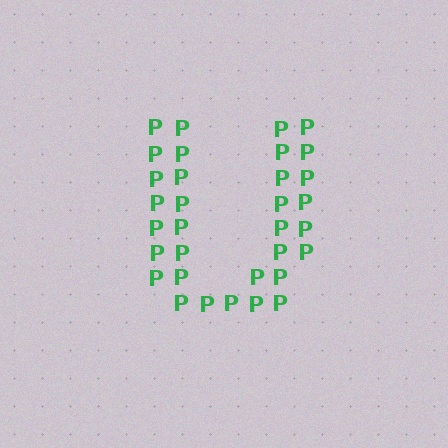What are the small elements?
The small elements are letter P's.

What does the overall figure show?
The overall figure shows the letter U.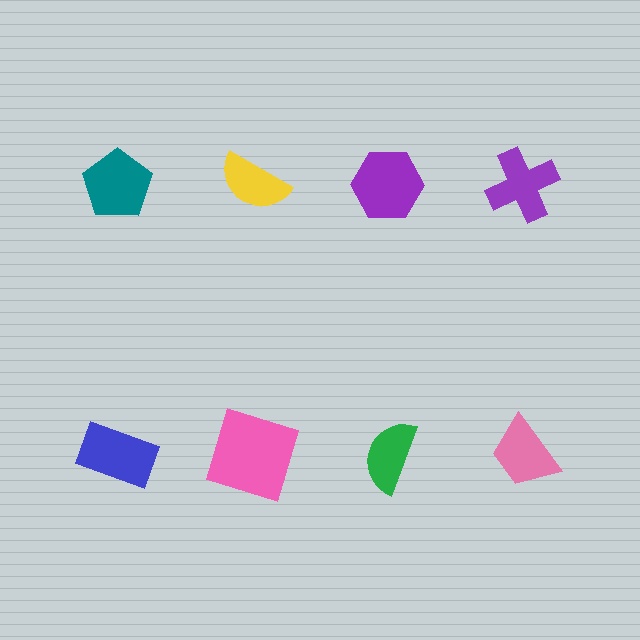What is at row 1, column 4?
A purple cross.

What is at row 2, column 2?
A pink square.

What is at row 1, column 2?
A yellow semicircle.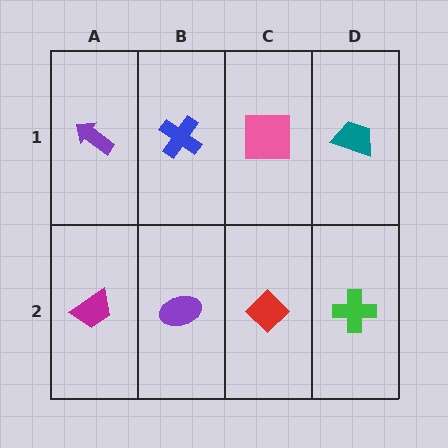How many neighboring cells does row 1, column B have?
3.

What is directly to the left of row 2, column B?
A magenta trapezoid.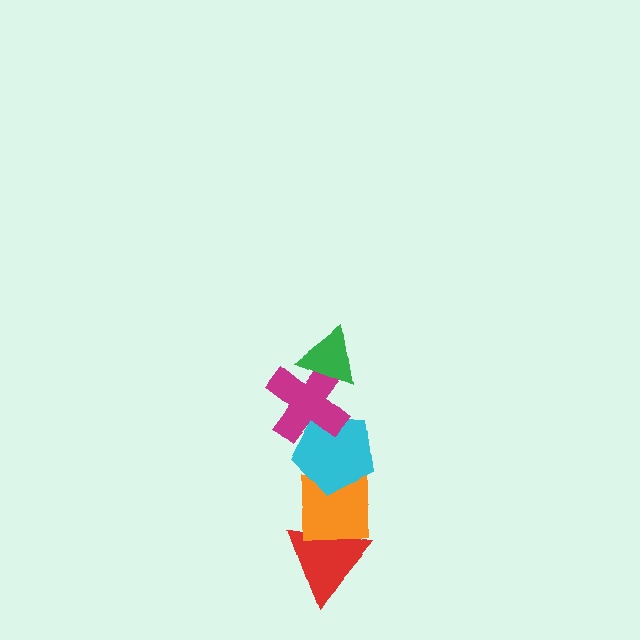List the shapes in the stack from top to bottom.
From top to bottom: the green triangle, the magenta cross, the cyan pentagon, the orange square, the red triangle.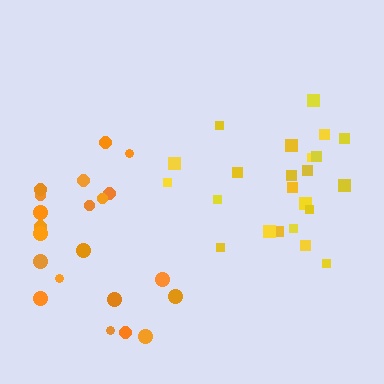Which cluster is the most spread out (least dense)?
Orange.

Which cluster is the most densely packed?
Yellow.